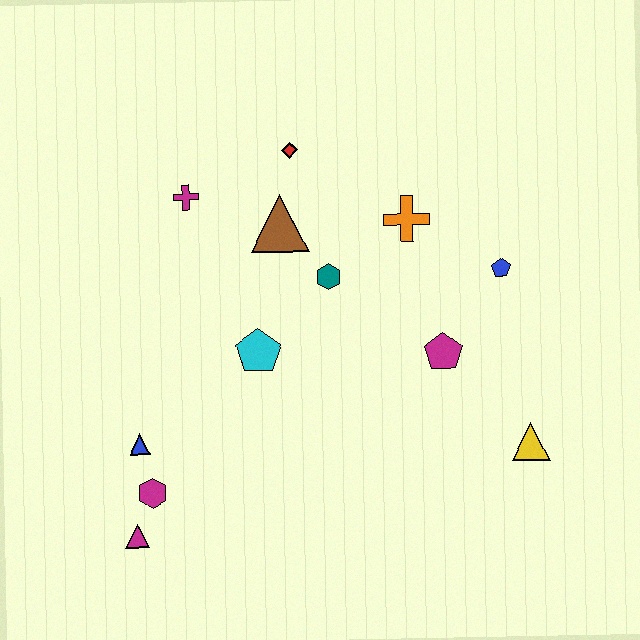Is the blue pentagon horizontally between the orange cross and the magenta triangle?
No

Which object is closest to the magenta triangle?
The magenta hexagon is closest to the magenta triangle.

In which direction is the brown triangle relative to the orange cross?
The brown triangle is to the left of the orange cross.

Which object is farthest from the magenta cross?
The yellow triangle is farthest from the magenta cross.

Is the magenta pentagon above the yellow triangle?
Yes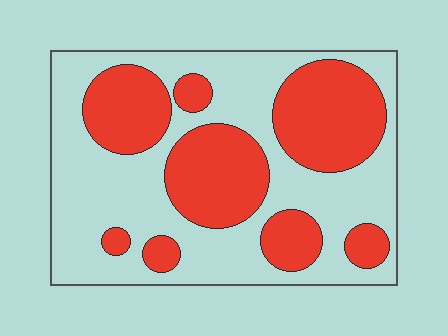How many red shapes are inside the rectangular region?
8.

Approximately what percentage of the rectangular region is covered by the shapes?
Approximately 40%.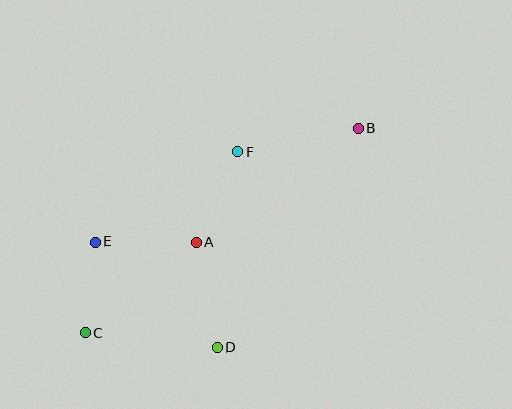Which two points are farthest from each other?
Points B and C are farthest from each other.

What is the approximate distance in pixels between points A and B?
The distance between A and B is approximately 198 pixels.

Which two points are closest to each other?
Points C and E are closest to each other.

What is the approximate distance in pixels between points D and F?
The distance between D and F is approximately 197 pixels.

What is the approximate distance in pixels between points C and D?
The distance between C and D is approximately 133 pixels.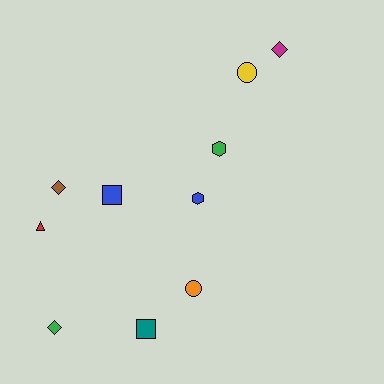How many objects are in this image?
There are 10 objects.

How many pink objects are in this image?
There are no pink objects.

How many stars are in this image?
There are no stars.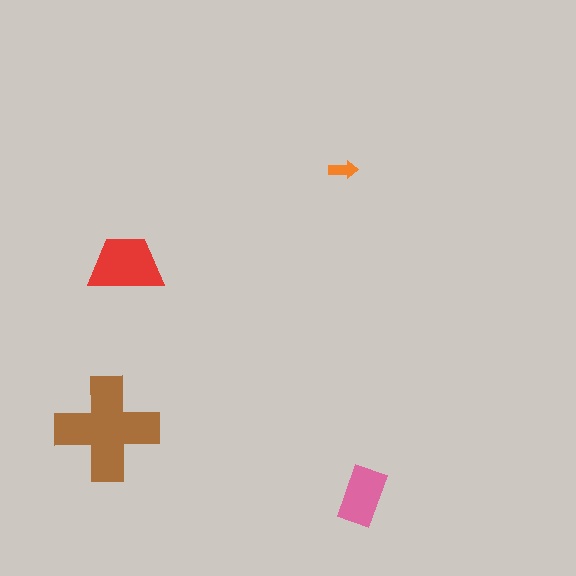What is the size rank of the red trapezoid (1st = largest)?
2nd.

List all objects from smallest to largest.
The orange arrow, the pink rectangle, the red trapezoid, the brown cross.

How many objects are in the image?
There are 4 objects in the image.